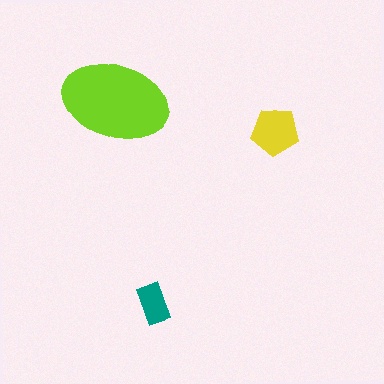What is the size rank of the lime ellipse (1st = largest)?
1st.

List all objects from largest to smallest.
The lime ellipse, the yellow pentagon, the teal rectangle.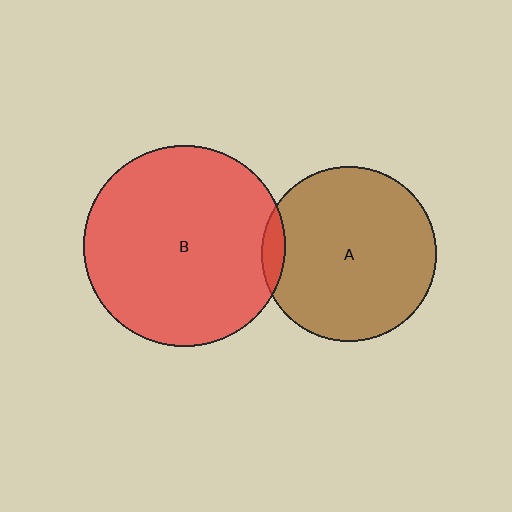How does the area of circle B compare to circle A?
Approximately 1.3 times.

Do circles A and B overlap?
Yes.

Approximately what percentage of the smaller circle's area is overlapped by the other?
Approximately 5%.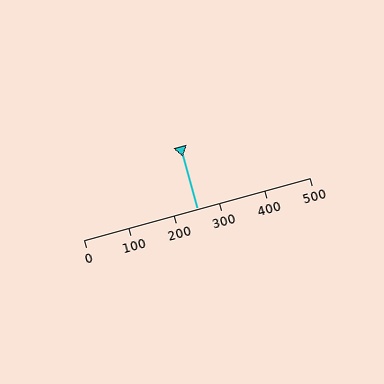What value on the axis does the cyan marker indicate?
The marker indicates approximately 250.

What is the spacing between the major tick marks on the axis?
The major ticks are spaced 100 apart.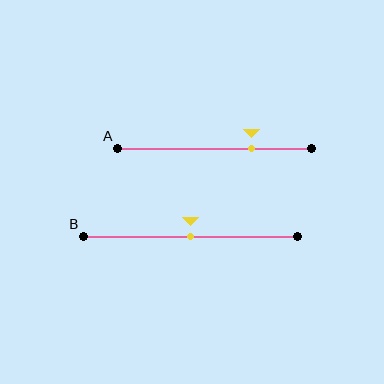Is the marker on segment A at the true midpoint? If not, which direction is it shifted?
No, the marker on segment A is shifted to the right by about 19% of the segment length.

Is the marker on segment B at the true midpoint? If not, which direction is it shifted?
Yes, the marker on segment B is at the true midpoint.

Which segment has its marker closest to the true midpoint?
Segment B has its marker closest to the true midpoint.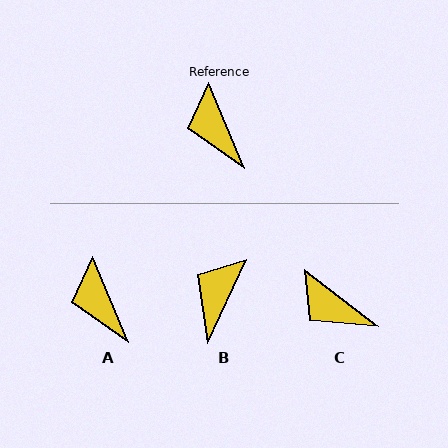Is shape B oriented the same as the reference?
No, it is off by about 47 degrees.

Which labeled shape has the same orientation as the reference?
A.